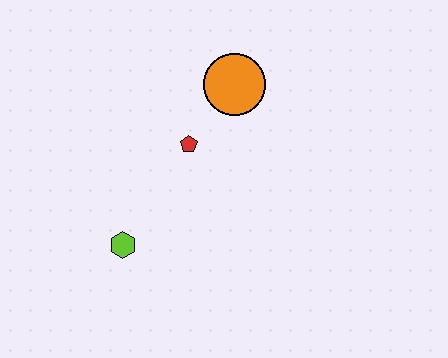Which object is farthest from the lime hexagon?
The orange circle is farthest from the lime hexagon.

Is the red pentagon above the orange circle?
No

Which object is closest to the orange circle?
The red pentagon is closest to the orange circle.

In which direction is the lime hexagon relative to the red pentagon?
The lime hexagon is below the red pentagon.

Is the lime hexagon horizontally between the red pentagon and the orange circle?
No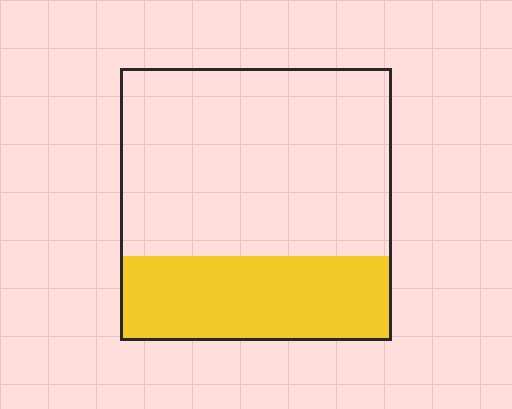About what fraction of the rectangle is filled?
About one third (1/3).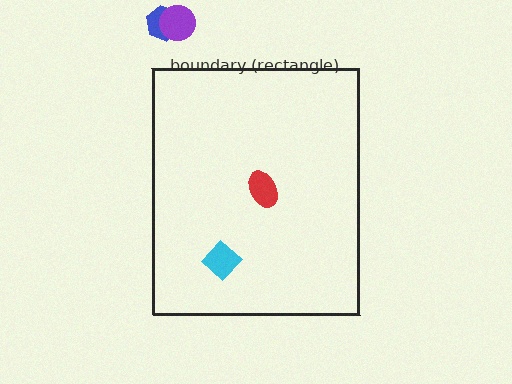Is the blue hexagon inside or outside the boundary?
Outside.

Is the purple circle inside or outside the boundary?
Outside.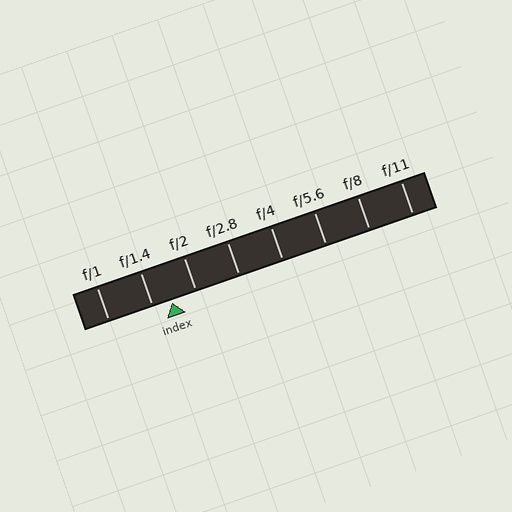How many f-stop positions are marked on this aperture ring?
There are 8 f-stop positions marked.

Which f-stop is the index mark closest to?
The index mark is closest to f/1.4.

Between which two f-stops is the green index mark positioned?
The index mark is between f/1.4 and f/2.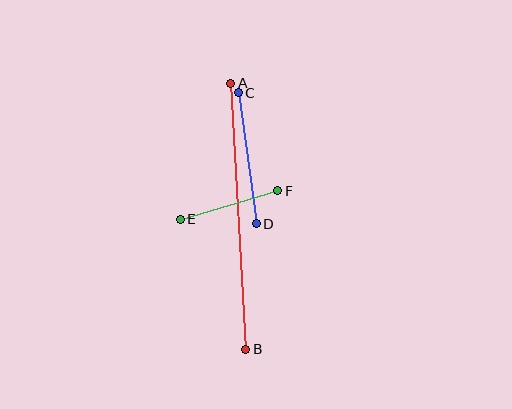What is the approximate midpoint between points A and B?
The midpoint is at approximately (238, 216) pixels.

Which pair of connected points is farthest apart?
Points A and B are farthest apart.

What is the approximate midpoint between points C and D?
The midpoint is at approximately (247, 158) pixels.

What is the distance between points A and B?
The distance is approximately 267 pixels.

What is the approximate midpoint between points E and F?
The midpoint is at approximately (229, 205) pixels.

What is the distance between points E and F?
The distance is approximately 101 pixels.